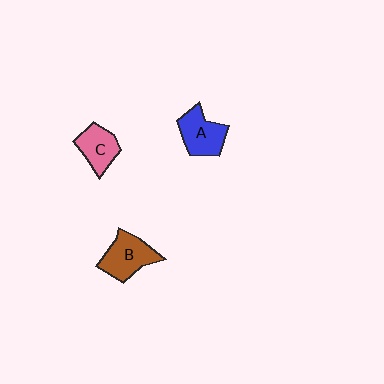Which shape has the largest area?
Shape B (brown).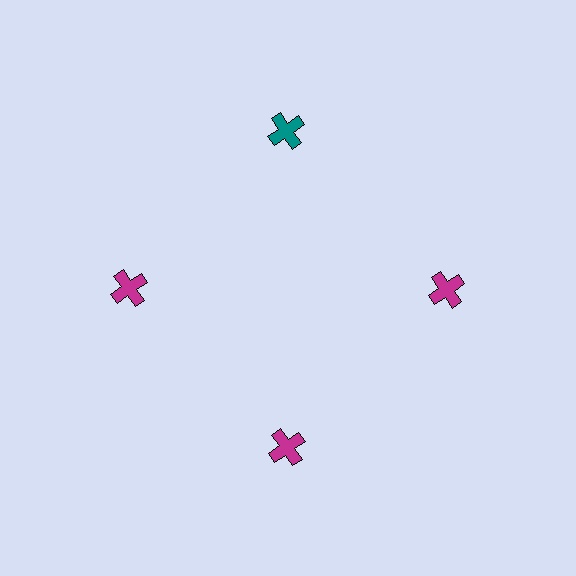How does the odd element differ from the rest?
It has a different color: teal instead of magenta.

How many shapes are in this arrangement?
There are 4 shapes arranged in a ring pattern.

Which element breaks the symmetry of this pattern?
The teal cross at roughly the 12 o'clock position breaks the symmetry. All other shapes are magenta crosses.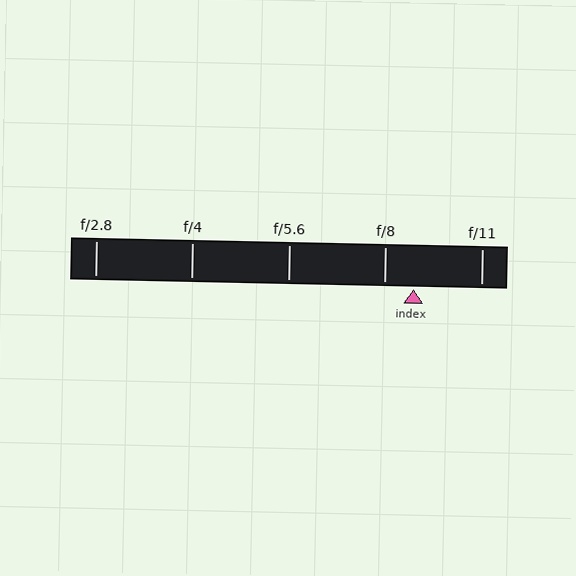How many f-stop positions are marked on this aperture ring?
There are 5 f-stop positions marked.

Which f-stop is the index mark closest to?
The index mark is closest to f/8.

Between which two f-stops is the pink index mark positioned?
The index mark is between f/8 and f/11.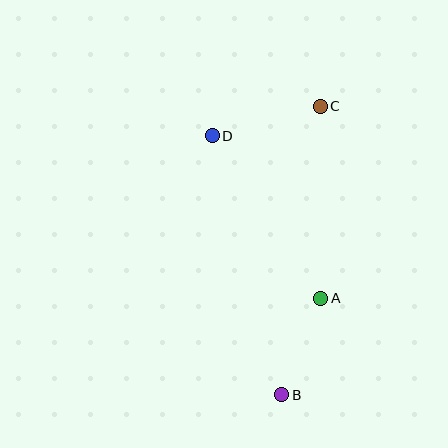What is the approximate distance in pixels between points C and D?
The distance between C and D is approximately 112 pixels.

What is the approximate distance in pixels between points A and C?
The distance between A and C is approximately 192 pixels.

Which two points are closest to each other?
Points A and B are closest to each other.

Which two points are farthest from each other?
Points B and C are farthest from each other.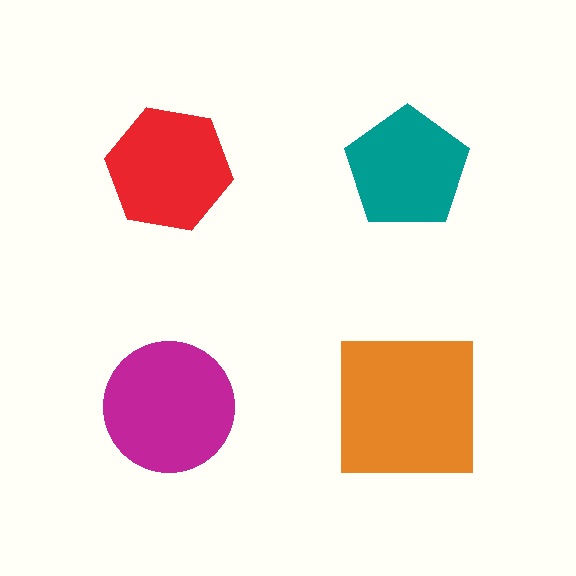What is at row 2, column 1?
A magenta circle.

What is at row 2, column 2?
An orange square.